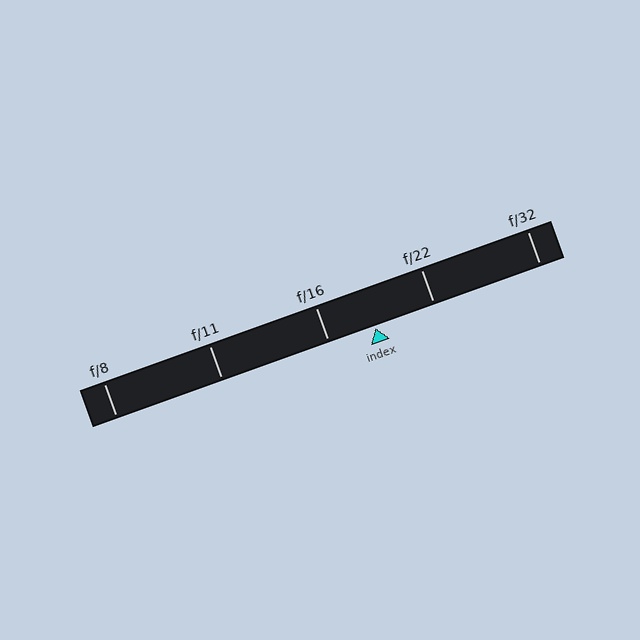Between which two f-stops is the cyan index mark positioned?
The index mark is between f/16 and f/22.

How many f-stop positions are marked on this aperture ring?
There are 5 f-stop positions marked.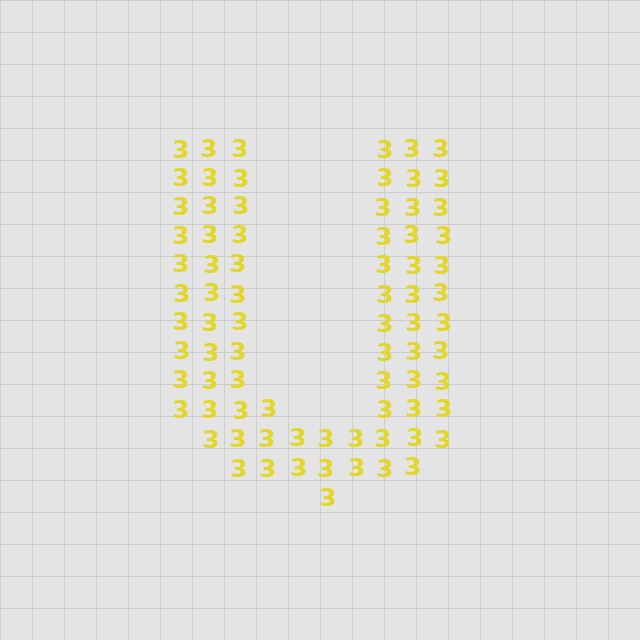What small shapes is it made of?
It is made of small digit 3's.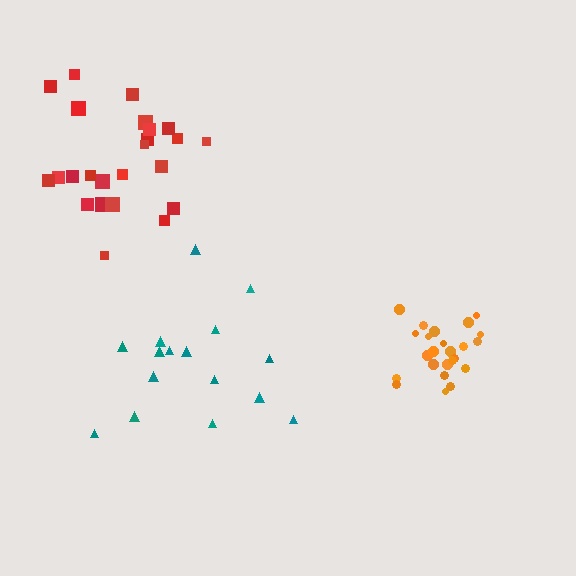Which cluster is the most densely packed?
Orange.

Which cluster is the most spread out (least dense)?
Teal.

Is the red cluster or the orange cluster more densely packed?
Orange.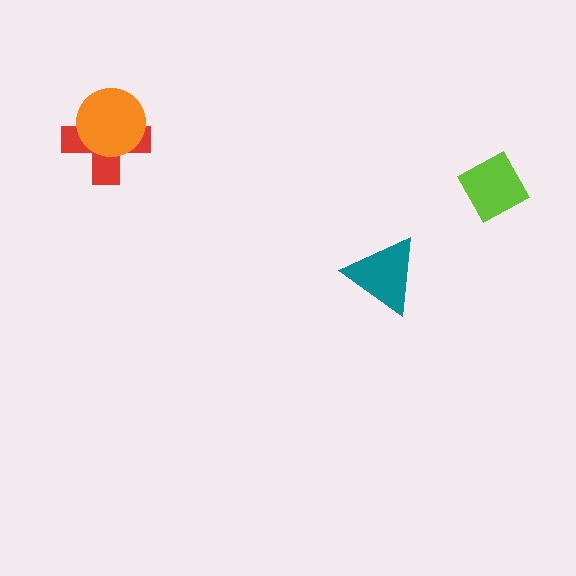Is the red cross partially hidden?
Yes, it is partially covered by another shape.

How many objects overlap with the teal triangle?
0 objects overlap with the teal triangle.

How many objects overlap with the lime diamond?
0 objects overlap with the lime diamond.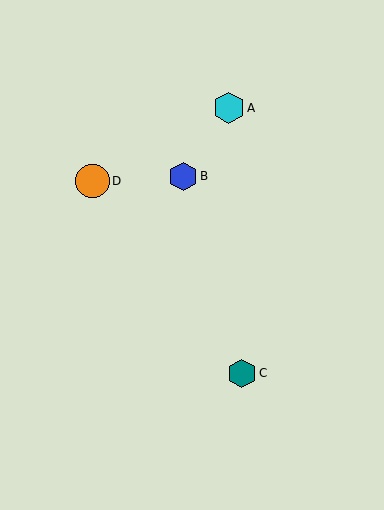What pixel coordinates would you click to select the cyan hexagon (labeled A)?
Click at (229, 108) to select the cyan hexagon A.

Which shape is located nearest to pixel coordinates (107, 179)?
The orange circle (labeled D) at (93, 181) is nearest to that location.